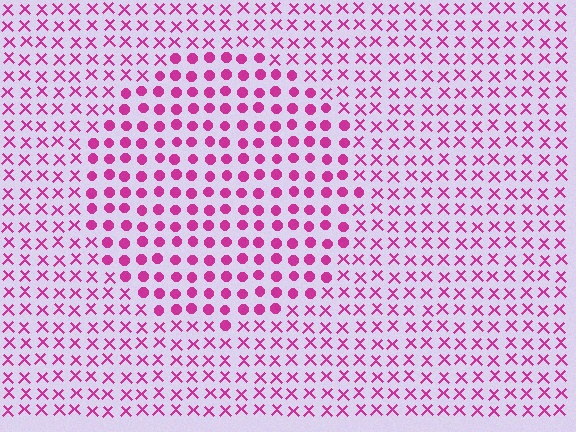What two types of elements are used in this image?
The image uses circles inside the circle region and X marks outside it.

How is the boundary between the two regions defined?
The boundary is defined by a change in element shape: circles inside vs. X marks outside. All elements share the same color and spacing.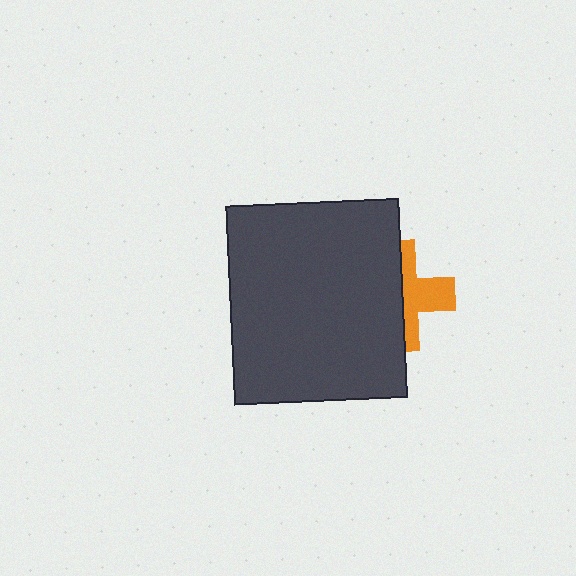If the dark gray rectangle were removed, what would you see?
You would see the complete orange cross.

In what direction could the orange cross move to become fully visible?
The orange cross could move right. That would shift it out from behind the dark gray rectangle entirely.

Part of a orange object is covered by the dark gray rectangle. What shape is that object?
It is a cross.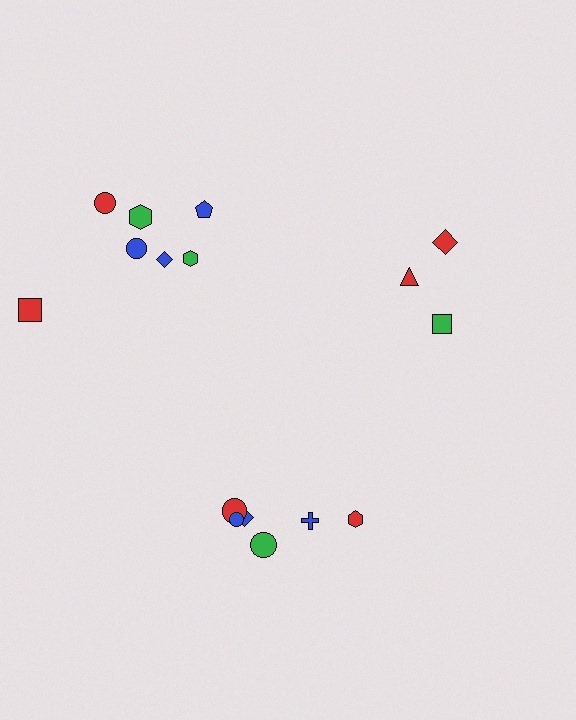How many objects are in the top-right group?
There are 3 objects.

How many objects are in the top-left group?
There are 7 objects.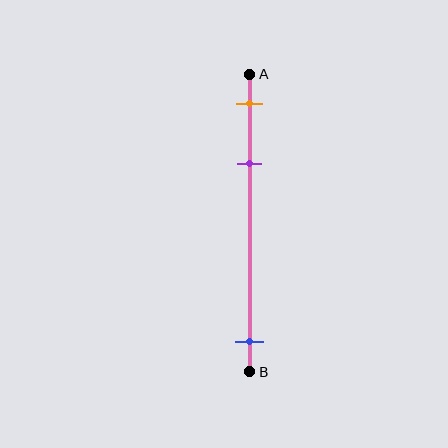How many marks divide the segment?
There are 3 marks dividing the segment.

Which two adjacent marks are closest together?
The orange and purple marks are the closest adjacent pair.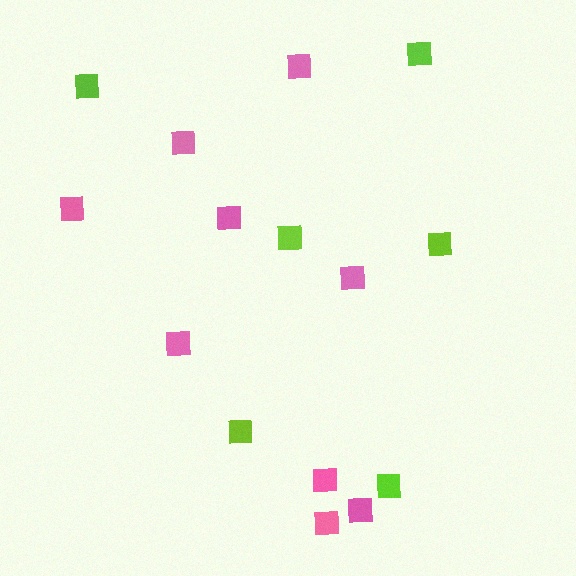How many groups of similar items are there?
There are 2 groups: one group of lime squares (6) and one group of pink squares (9).